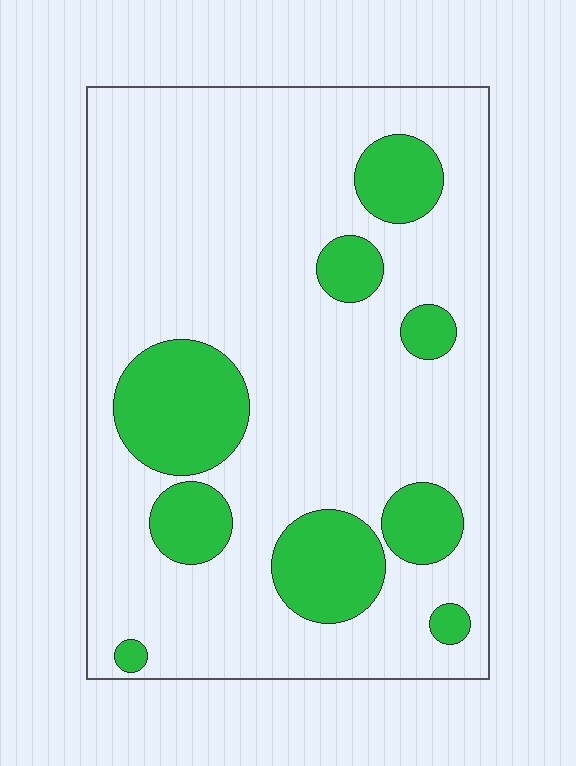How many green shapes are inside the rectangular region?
9.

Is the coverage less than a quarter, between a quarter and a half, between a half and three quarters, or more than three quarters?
Less than a quarter.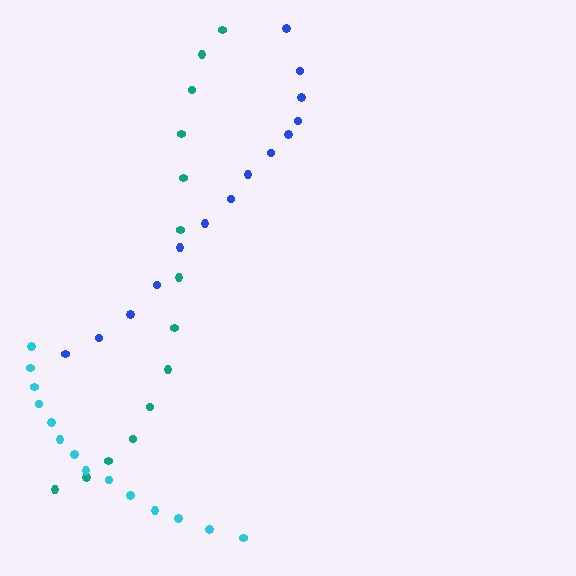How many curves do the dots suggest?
There are 3 distinct paths.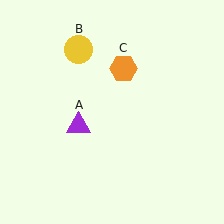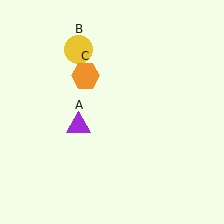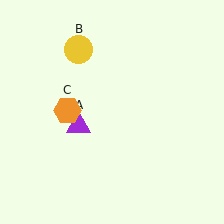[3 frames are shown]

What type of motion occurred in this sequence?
The orange hexagon (object C) rotated counterclockwise around the center of the scene.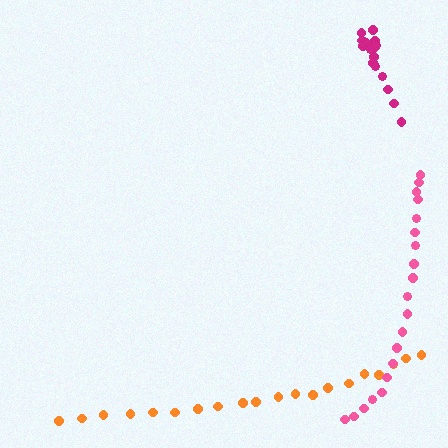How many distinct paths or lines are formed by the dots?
There are 3 distinct paths.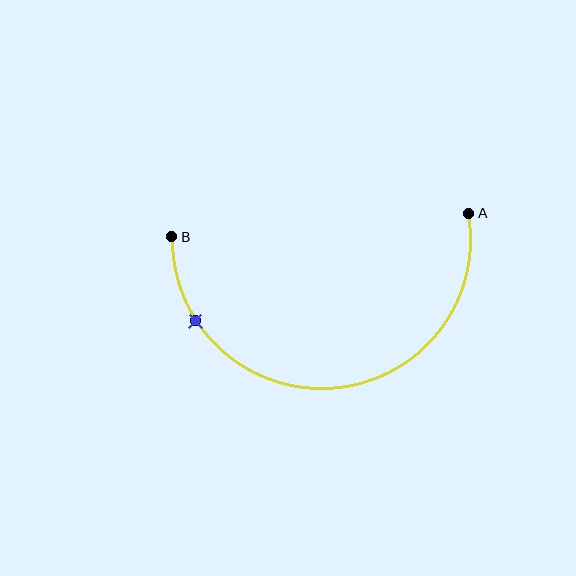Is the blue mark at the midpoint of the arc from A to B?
No. The blue mark lies on the arc but is closer to endpoint B. The arc midpoint would be at the point on the curve equidistant along the arc from both A and B.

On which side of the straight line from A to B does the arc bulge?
The arc bulges below the straight line connecting A and B.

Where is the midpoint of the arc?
The arc midpoint is the point on the curve farthest from the straight line joining A and B. It sits below that line.